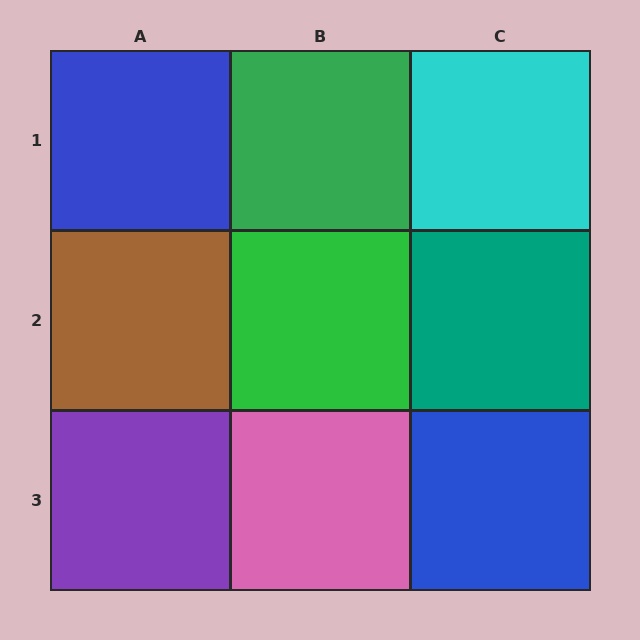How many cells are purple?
1 cell is purple.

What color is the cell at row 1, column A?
Blue.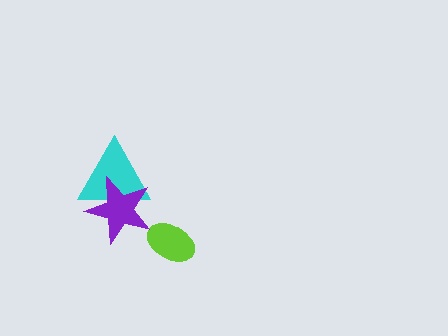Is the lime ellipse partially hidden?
No, no other shape covers it.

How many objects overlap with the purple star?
1 object overlaps with the purple star.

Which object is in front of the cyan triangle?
The purple star is in front of the cyan triangle.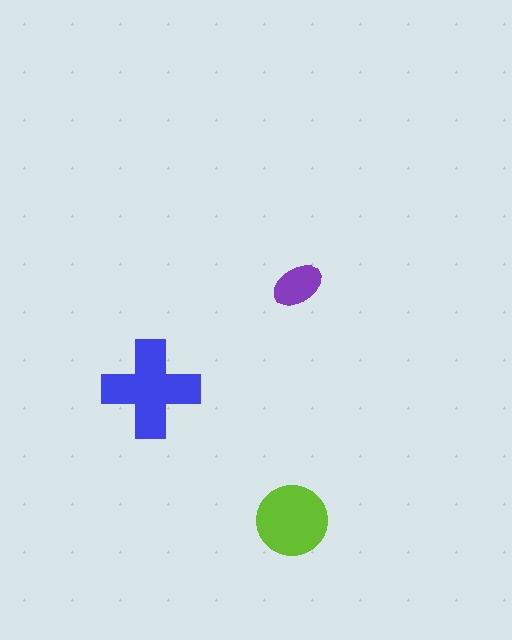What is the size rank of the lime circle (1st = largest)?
2nd.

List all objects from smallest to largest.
The purple ellipse, the lime circle, the blue cross.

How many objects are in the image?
There are 3 objects in the image.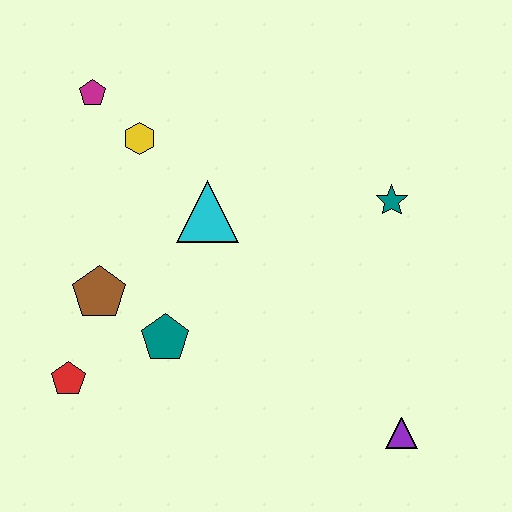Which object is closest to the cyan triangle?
The yellow hexagon is closest to the cyan triangle.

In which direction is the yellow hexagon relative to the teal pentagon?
The yellow hexagon is above the teal pentagon.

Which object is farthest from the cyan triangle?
The purple triangle is farthest from the cyan triangle.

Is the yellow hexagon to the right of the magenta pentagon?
Yes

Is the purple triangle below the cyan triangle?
Yes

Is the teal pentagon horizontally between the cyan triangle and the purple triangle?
No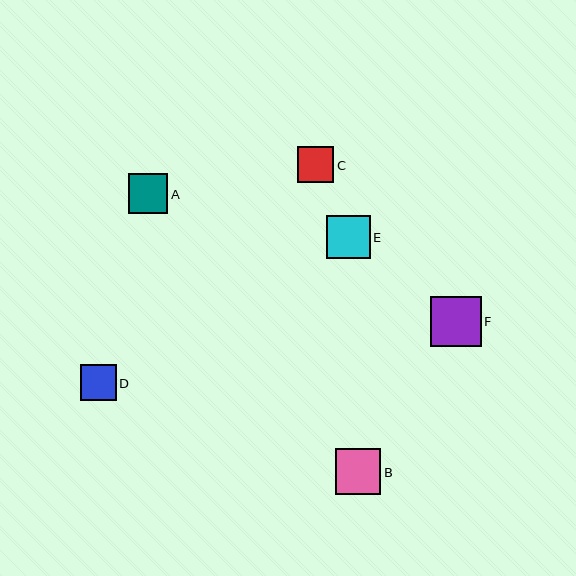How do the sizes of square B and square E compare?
Square B and square E are approximately the same size.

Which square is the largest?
Square F is the largest with a size of approximately 51 pixels.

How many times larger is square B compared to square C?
Square B is approximately 1.3 times the size of square C.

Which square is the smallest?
Square D is the smallest with a size of approximately 36 pixels.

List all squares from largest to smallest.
From largest to smallest: F, B, E, A, C, D.